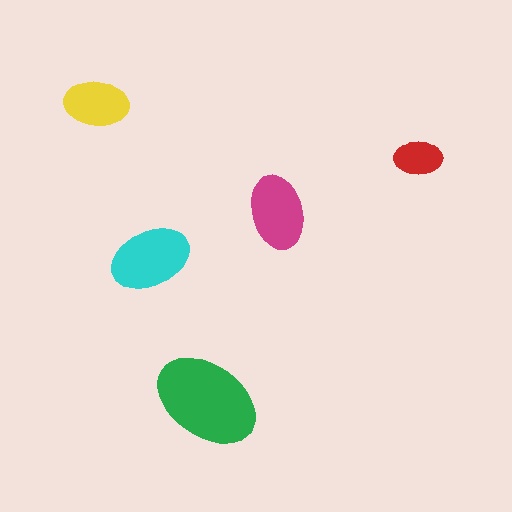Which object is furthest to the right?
The red ellipse is rightmost.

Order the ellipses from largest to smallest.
the green one, the cyan one, the magenta one, the yellow one, the red one.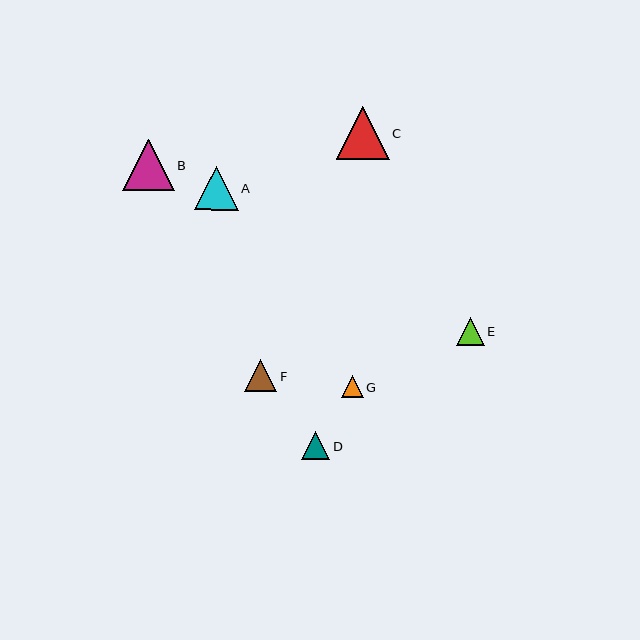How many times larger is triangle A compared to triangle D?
Triangle A is approximately 1.5 times the size of triangle D.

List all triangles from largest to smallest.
From largest to smallest: C, B, A, F, D, E, G.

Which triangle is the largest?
Triangle C is the largest with a size of approximately 52 pixels.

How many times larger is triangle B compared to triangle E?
Triangle B is approximately 1.8 times the size of triangle E.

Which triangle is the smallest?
Triangle G is the smallest with a size of approximately 22 pixels.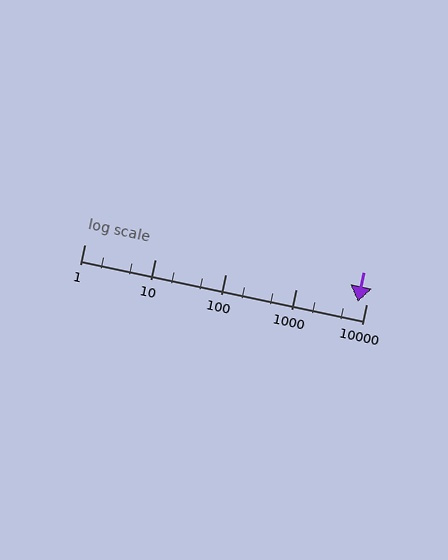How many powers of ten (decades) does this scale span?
The scale spans 4 decades, from 1 to 10000.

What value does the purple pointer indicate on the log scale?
The pointer indicates approximately 7700.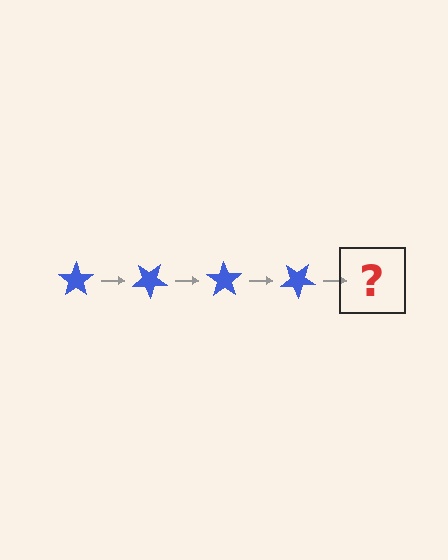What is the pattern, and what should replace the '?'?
The pattern is that the star rotates 35 degrees each step. The '?' should be a blue star rotated 140 degrees.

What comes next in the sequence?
The next element should be a blue star rotated 140 degrees.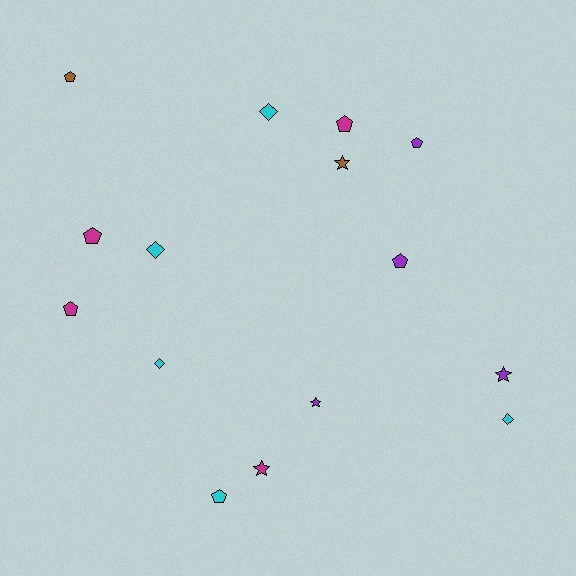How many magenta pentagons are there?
There are 3 magenta pentagons.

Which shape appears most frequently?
Pentagon, with 7 objects.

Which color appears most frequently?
Cyan, with 5 objects.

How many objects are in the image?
There are 15 objects.